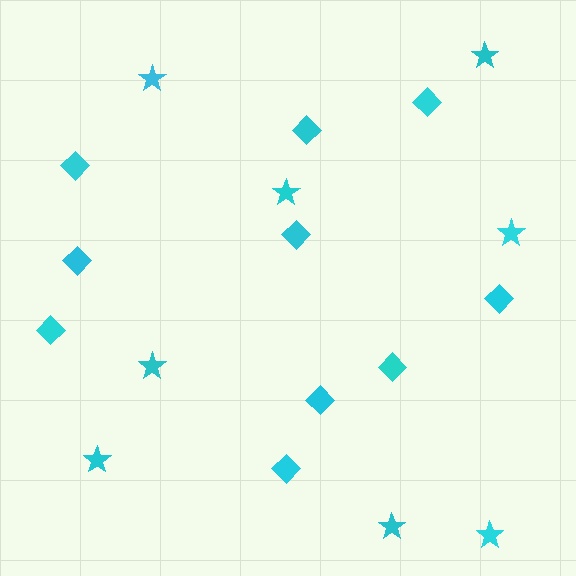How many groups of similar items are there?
There are 2 groups: one group of diamonds (10) and one group of stars (8).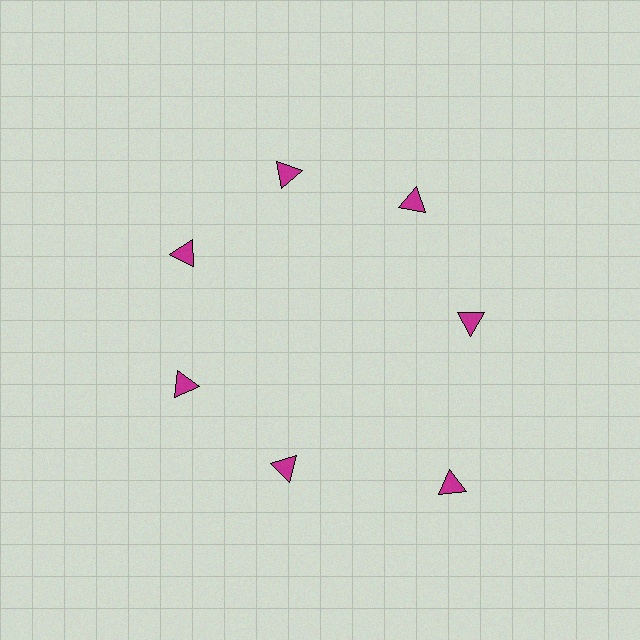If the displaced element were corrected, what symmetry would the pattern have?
It would have 7-fold rotational symmetry — the pattern would map onto itself every 51 degrees.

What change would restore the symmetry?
The symmetry would be restored by moving it inward, back onto the ring so that all 7 triangles sit at equal angles and equal distance from the center.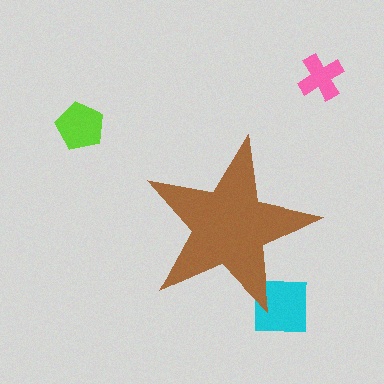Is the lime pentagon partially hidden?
No, the lime pentagon is fully visible.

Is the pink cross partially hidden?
No, the pink cross is fully visible.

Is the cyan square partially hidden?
Yes, the cyan square is partially hidden behind the brown star.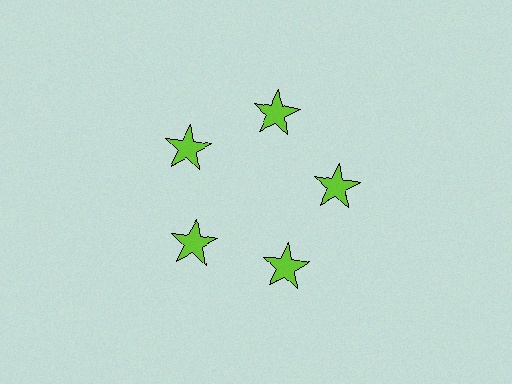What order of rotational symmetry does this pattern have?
This pattern has 5-fold rotational symmetry.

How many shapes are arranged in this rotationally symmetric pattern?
There are 5 shapes, arranged in 5 groups of 1.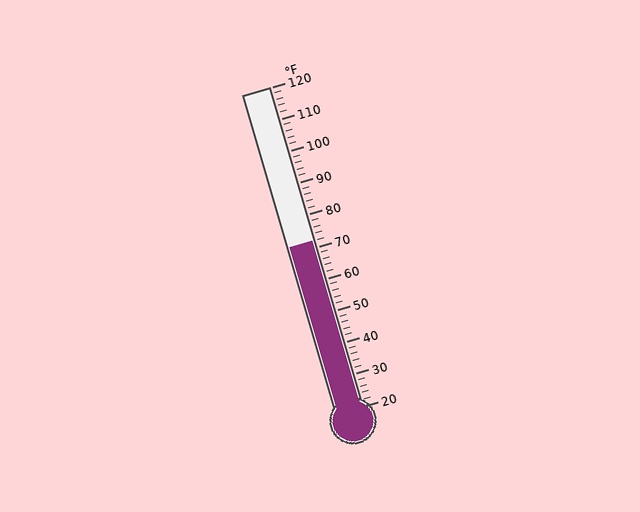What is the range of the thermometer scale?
The thermometer scale ranges from 20°F to 120°F.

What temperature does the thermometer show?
The thermometer shows approximately 72°F.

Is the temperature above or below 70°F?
The temperature is above 70°F.